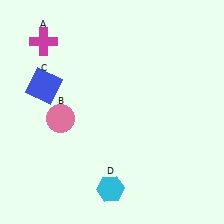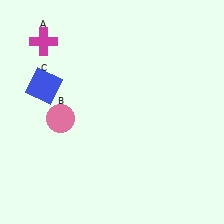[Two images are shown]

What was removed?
The cyan hexagon (D) was removed in Image 2.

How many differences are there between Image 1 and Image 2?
There is 1 difference between the two images.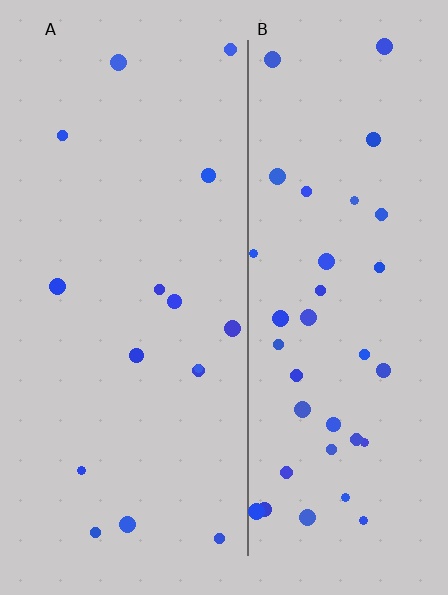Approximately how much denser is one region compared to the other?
Approximately 2.4× — region B over region A.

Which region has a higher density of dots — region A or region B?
B (the right).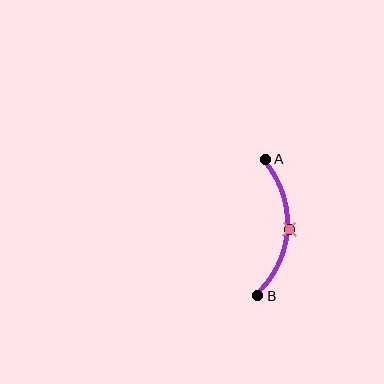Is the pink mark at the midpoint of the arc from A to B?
Yes. The pink mark lies on the arc at equal arc-length from both A and B — it is the arc midpoint.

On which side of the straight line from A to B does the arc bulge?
The arc bulges to the right of the straight line connecting A and B.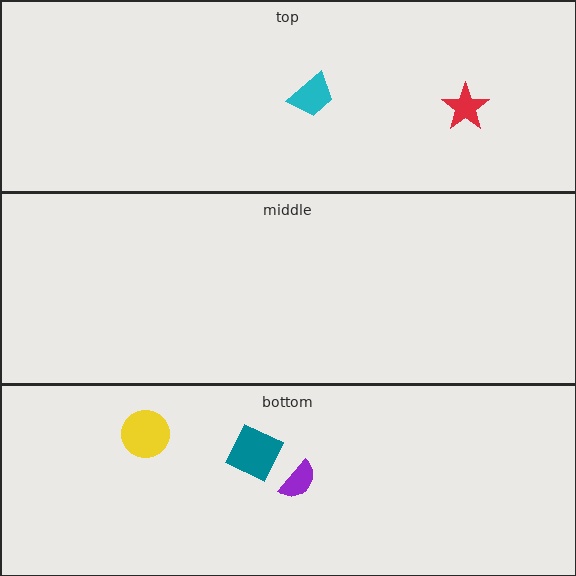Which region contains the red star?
The top region.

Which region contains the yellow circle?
The bottom region.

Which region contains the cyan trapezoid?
The top region.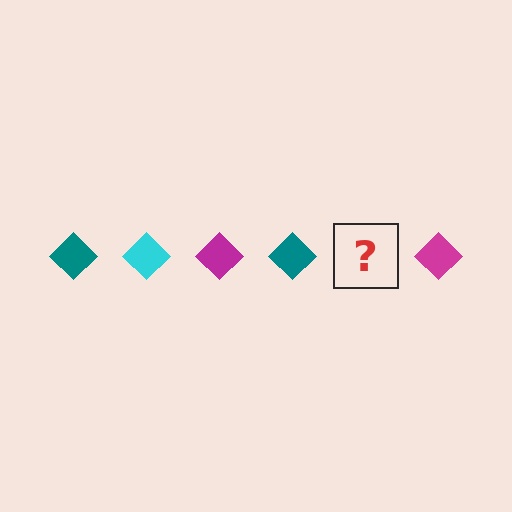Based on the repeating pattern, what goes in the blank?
The blank should be a cyan diamond.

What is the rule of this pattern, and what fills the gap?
The rule is that the pattern cycles through teal, cyan, magenta diamonds. The gap should be filled with a cyan diamond.